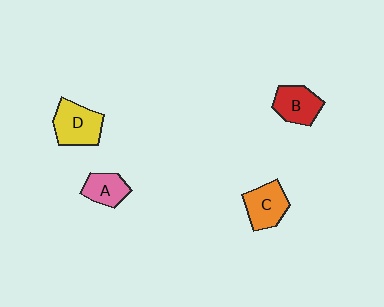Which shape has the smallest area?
Shape A (pink).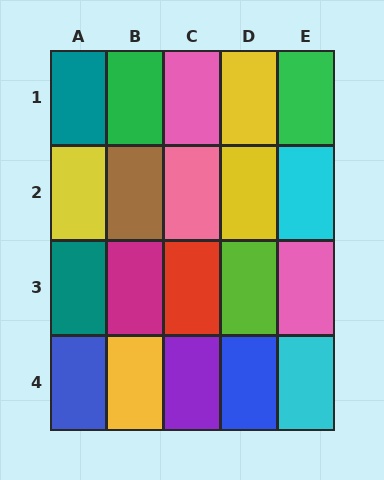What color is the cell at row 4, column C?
Purple.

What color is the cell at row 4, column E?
Cyan.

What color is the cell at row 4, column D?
Blue.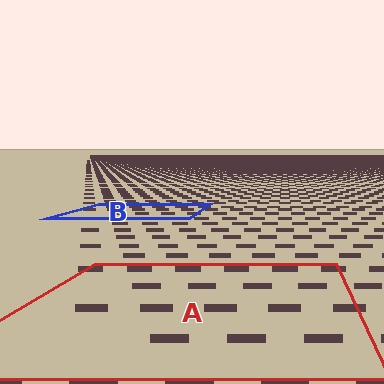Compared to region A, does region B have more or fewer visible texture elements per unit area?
Region B has more texture elements per unit area — they are packed more densely because it is farther away.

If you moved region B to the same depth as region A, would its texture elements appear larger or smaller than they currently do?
They would appear larger. At a closer depth, the same texture elements are projected at a bigger on-screen size.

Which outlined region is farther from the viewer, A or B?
Region B is farther from the viewer — the texture elements inside it appear smaller and more densely packed.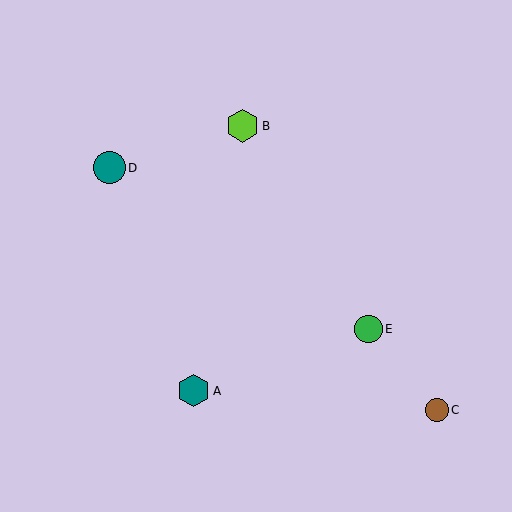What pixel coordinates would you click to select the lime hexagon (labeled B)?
Click at (243, 126) to select the lime hexagon B.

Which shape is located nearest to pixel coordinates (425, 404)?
The brown circle (labeled C) at (437, 410) is nearest to that location.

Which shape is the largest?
The lime hexagon (labeled B) is the largest.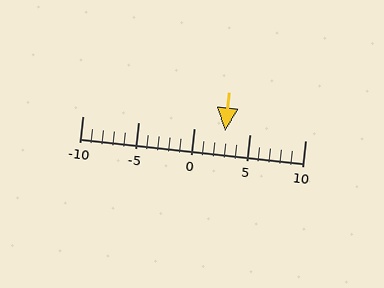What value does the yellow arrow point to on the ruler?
The yellow arrow points to approximately 3.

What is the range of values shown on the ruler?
The ruler shows values from -10 to 10.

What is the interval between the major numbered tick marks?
The major tick marks are spaced 5 units apart.